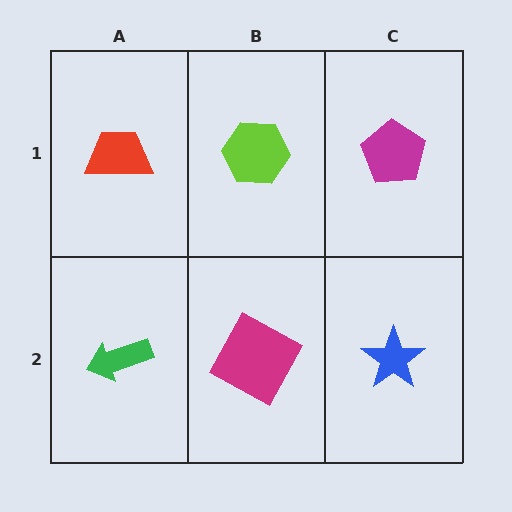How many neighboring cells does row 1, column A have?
2.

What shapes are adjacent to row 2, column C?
A magenta pentagon (row 1, column C), a magenta square (row 2, column B).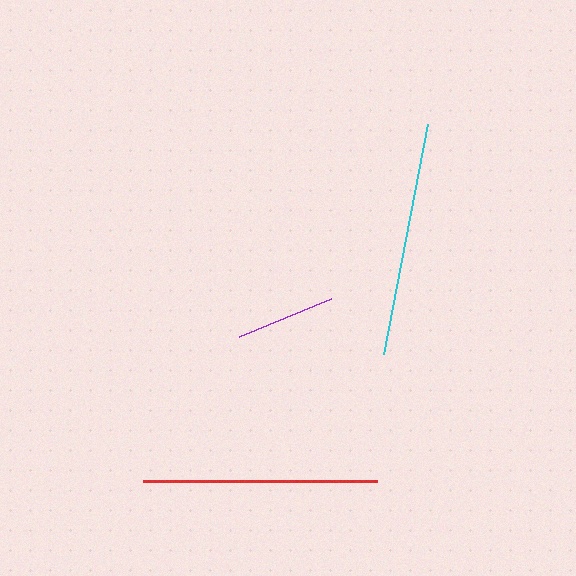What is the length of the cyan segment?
The cyan segment is approximately 234 pixels long.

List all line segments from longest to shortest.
From longest to shortest: red, cyan, purple.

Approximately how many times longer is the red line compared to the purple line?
The red line is approximately 2.3 times the length of the purple line.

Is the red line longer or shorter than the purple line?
The red line is longer than the purple line.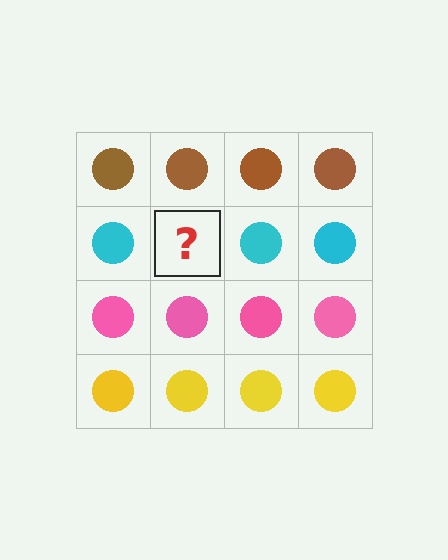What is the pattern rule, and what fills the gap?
The rule is that each row has a consistent color. The gap should be filled with a cyan circle.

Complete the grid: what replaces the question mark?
The question mark should be replaced with a cyan circle.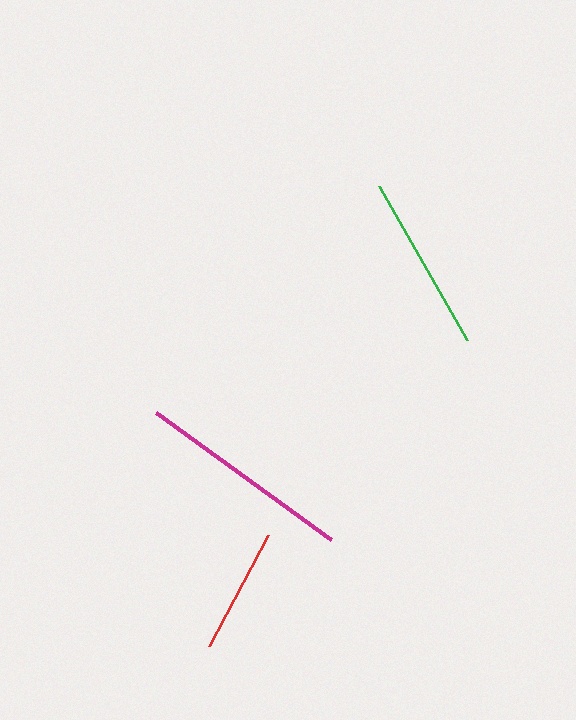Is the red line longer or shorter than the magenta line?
The magenta line is longer than the red line.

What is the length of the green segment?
The green segment is approximately 177 pixels long.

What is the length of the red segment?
The red segment is approximately 125 pixels long.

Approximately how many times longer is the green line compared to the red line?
The green line is approximately 1.4 times the length of the red line.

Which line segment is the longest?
The magenta line is the longest at approximately 217 pixels.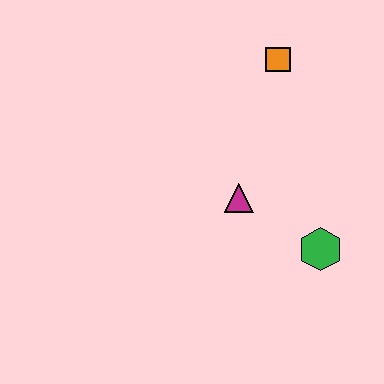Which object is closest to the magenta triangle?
The green hexagon is closest to the magenta triangle.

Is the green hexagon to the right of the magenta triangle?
Yes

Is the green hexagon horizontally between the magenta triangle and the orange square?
No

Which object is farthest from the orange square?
The green hexagon is farthest from the orange square.